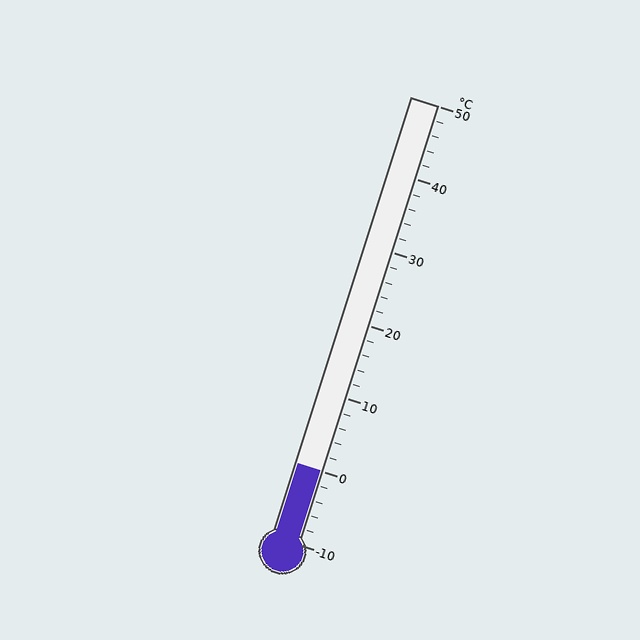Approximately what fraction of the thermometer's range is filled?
The thermometer is filled to approximately 15% of its range.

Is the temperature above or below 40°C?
The temperature is below 40°C.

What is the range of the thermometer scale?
The thermometer scale ranges from -10°C to 50°C.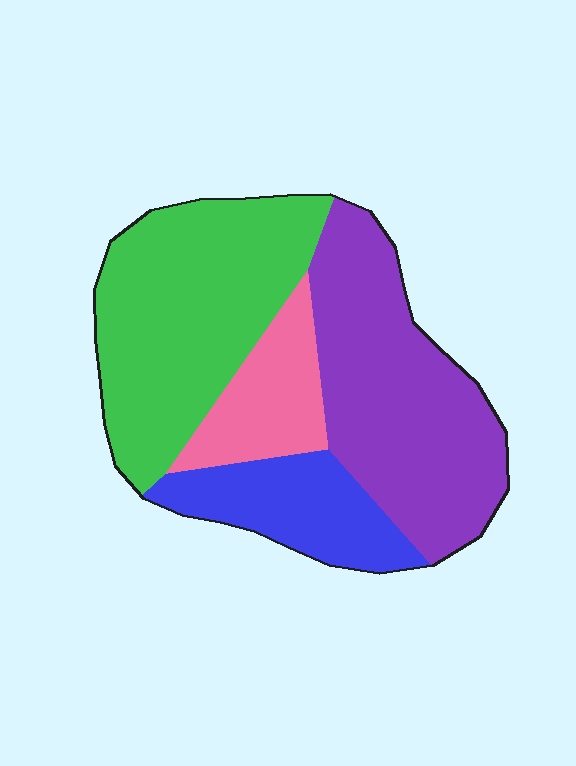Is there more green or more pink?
Green.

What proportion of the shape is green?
Green takes up about three eighths (3/8) of the shape.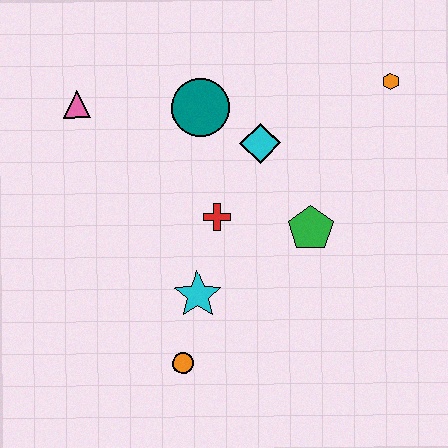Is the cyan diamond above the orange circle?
Yes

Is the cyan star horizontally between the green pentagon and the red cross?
No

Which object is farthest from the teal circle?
The orange circle is farthest from the teal circle.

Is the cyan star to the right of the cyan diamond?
No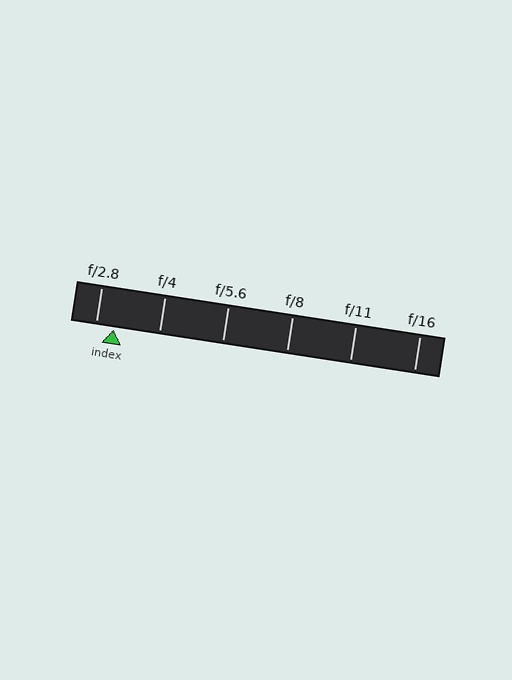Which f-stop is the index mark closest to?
The index mark is closest to f/2.8.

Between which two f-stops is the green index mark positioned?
The index mark is between f/2.8 and f/4.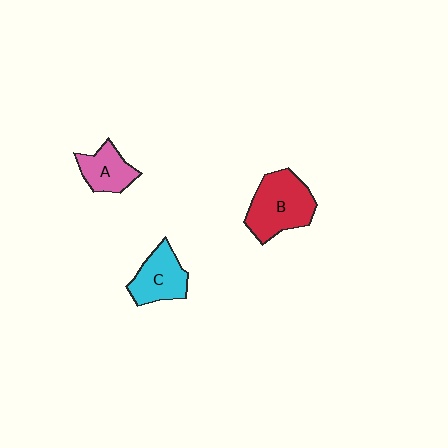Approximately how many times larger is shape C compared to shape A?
Approximately 1.2 times.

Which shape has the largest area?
Shape B (red).